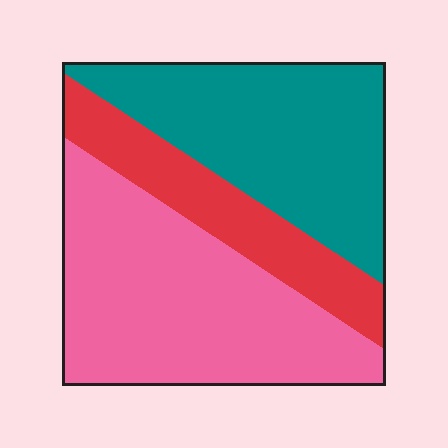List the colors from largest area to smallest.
From largest to smallest: pink, teal, red.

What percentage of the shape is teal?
Teal covers roughly 35% of the shape.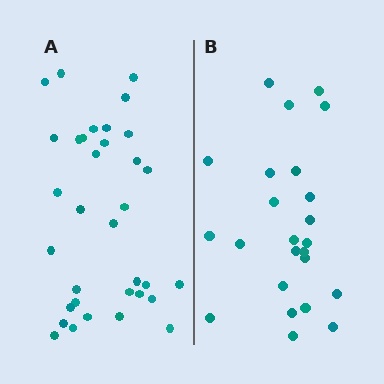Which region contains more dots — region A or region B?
Region A (the left region) has more dots.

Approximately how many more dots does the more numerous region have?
Region A has roughly 10 or so more dots than region B.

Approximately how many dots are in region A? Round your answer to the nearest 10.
About 30 dots. (The exact count is 34, which rounds to 30.)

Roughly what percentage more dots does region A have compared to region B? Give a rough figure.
About 40% more.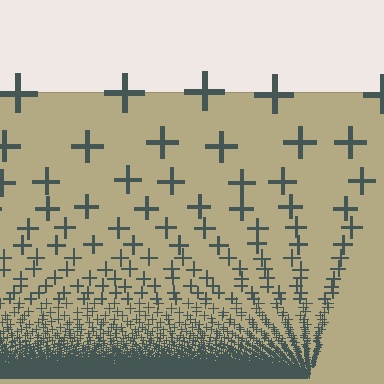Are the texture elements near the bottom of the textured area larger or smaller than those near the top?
Smaller. The gradient is inverted — elements near the bottom are smaller and denser.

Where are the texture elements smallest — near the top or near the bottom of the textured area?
Near the bottom.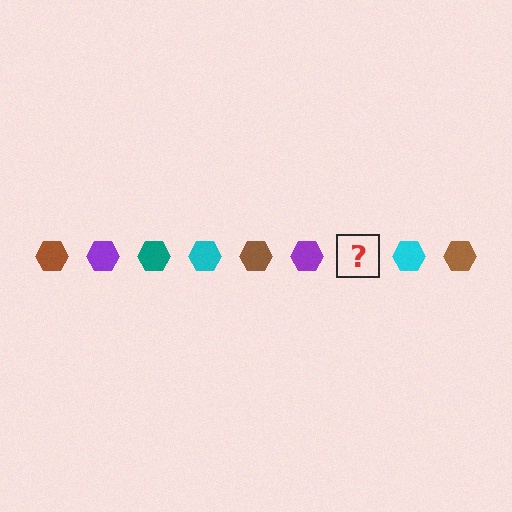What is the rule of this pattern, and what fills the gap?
The rule is that the pattern cycles through brown, purple, teal, cyan hexagons. The gap should be filled with a teal hexagon.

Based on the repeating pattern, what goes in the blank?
The blank should be a teal hexagon.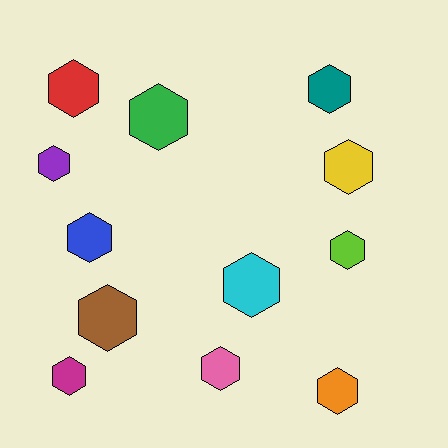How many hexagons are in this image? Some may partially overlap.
There are 12 hexagons.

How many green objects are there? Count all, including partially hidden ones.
There is 1 green object.